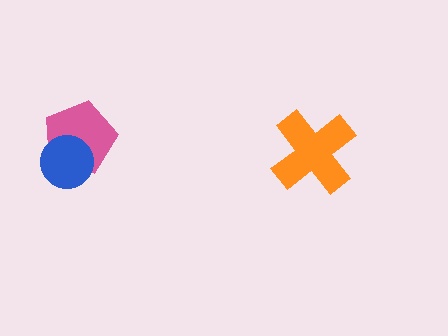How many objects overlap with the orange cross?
0 objects overlap with the orange cross.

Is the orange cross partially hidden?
No, no other shape covers it.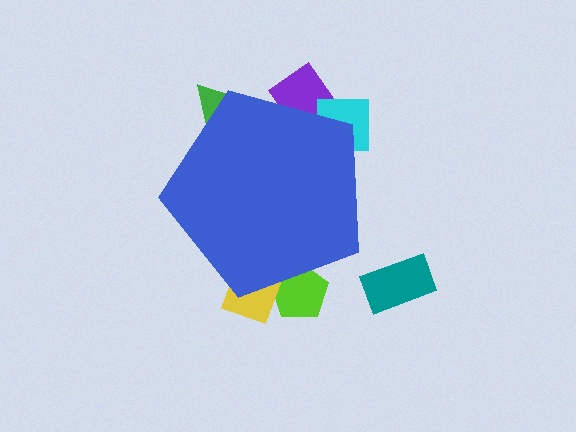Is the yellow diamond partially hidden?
Yes, the yellow diamond is partially hidden behind the blue pentagon.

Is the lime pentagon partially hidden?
Yes, the lime pentagon is partially hidden behind the blue pentagon.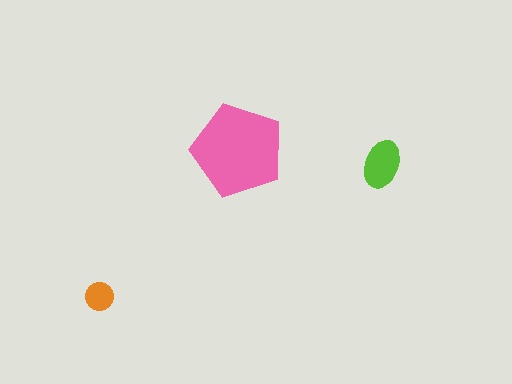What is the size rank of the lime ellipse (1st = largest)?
2nd.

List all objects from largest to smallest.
The pink pentagon, the lime ellipse, the orange circle.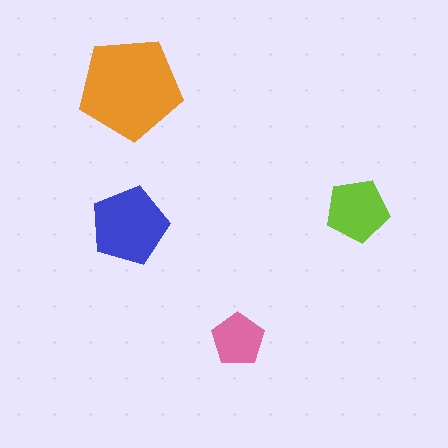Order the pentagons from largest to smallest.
the orange one, the blue one, the lime one, the pink one.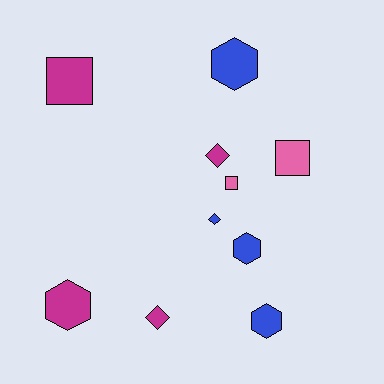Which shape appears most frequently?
Hexagon, with 4 objects.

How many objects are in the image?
There are 10 objects.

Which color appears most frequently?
Magenta, with 4 objects.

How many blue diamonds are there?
There is 1 blue diamond.